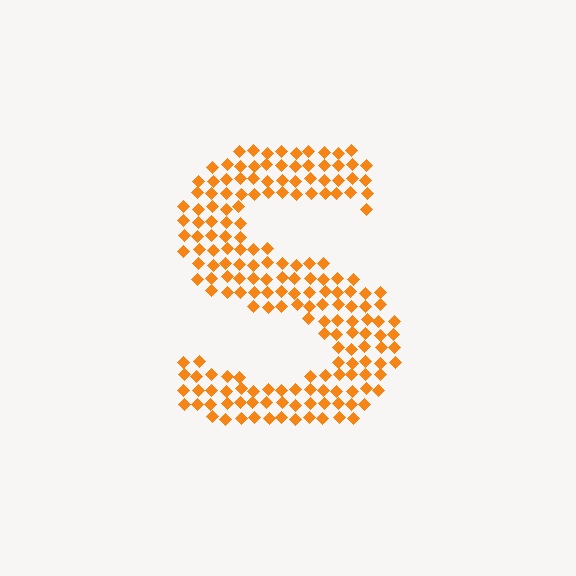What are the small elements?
The small elements are diamonds.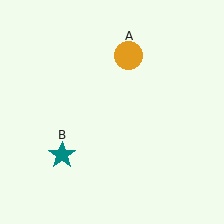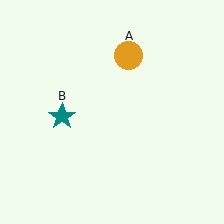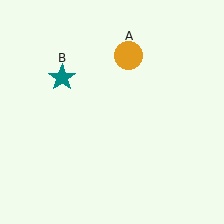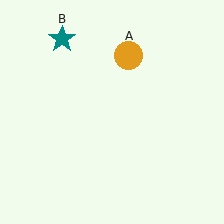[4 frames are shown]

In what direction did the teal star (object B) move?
The teal star (object B) moved up.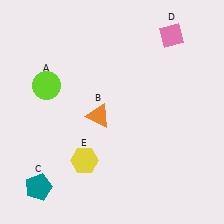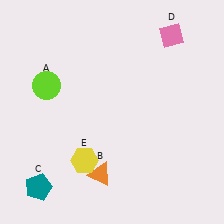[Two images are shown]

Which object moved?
The orange triangle (B) moved down.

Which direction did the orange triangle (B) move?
The orange triangle (B) moved down.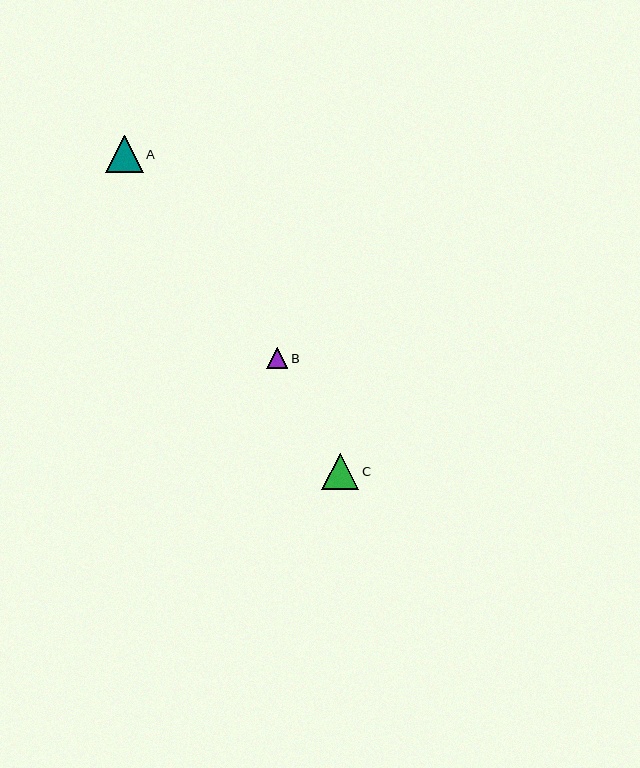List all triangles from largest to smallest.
From largest to smallest: A, C, B.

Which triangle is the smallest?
Triangle B is the smallest with a size of approximately 21 pixels.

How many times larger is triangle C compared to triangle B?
Triangle C is approximately 1.8 times the size of triangle B.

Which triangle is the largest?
Triangle A is the largest with a size of approximately 37 pixels.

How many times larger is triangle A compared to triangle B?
Triangle A is approximately 1.8 times the size of triangle B.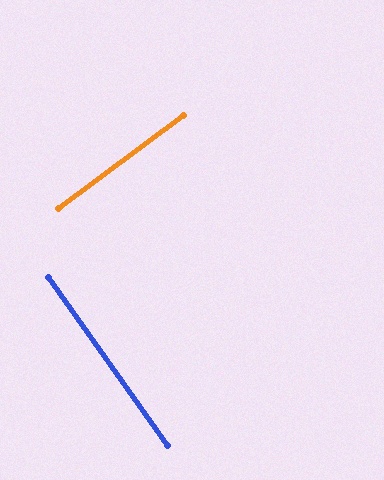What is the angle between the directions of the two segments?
Approximately 88 degrees.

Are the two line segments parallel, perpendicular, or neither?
Perpendicular — they meet at approximately 88°.